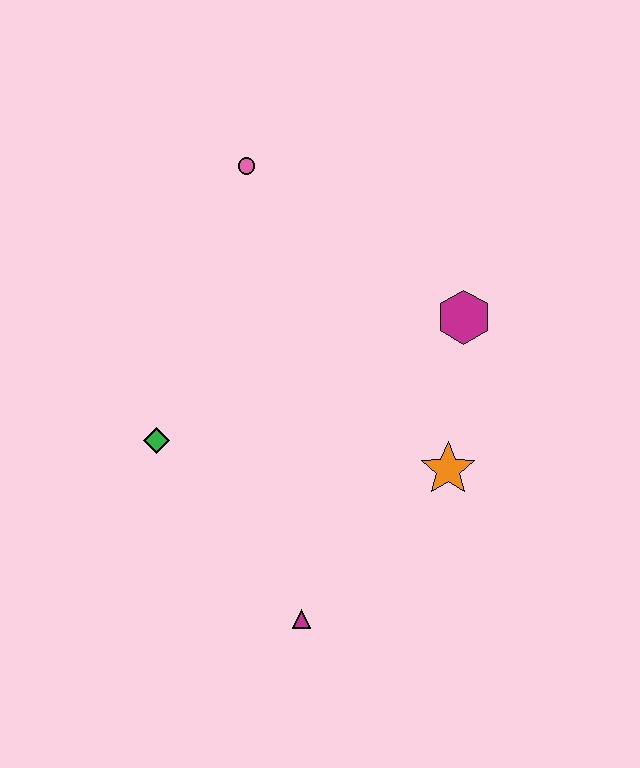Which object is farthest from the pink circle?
The magenta triangle is farthest from the pink circle.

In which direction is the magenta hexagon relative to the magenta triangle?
The magenta hexagon is above the magenta triangle.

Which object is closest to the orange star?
The magenta hexagon is closest to the orange star.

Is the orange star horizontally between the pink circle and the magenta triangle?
No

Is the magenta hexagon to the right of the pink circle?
Yes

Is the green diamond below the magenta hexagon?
Yes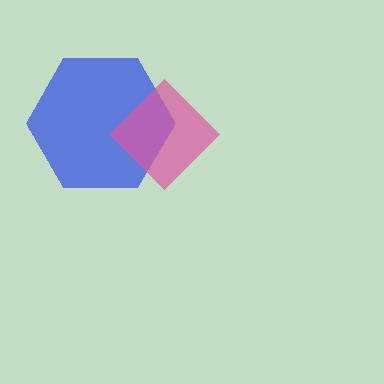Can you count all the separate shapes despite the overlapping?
Yes, there are 2 separate shapes.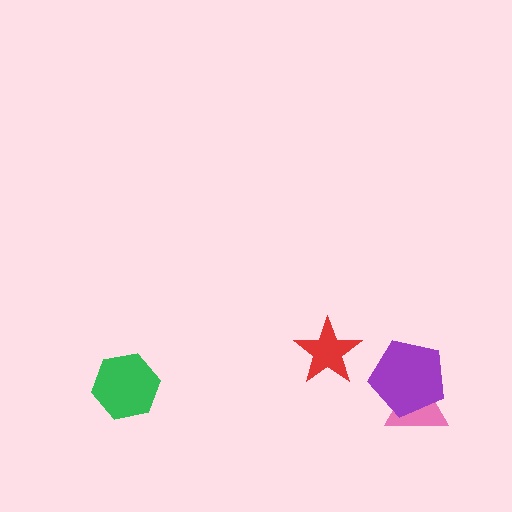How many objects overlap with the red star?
0 objects overlap with the red star.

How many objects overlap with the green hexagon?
0 objects overlap with the green hexagon.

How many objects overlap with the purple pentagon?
1 object overlaps with the purple pentagon.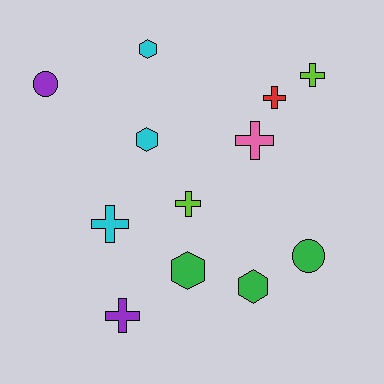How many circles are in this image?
There are 2 circles.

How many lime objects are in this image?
There are 2 lime objects.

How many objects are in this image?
There are 12 objects.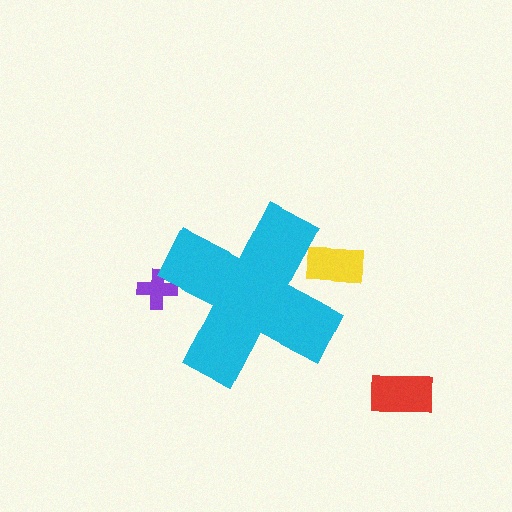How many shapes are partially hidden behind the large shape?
2 shapes are partially hidden.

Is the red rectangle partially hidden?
No, the red rectangle is fully visible.